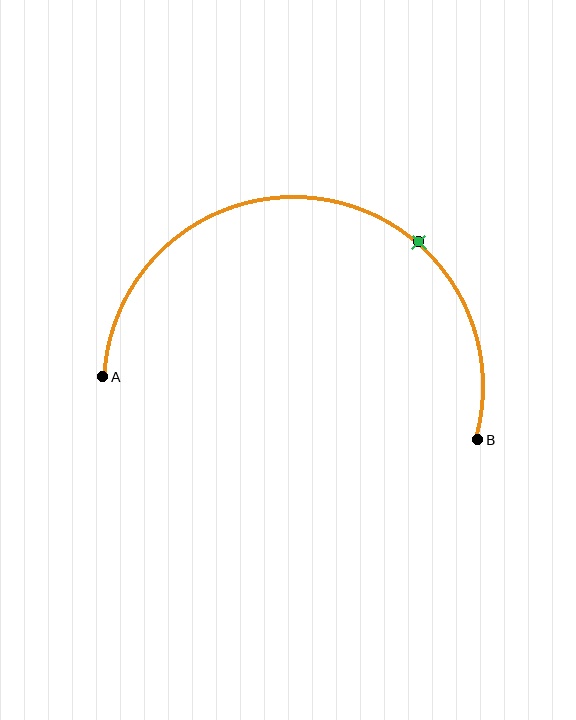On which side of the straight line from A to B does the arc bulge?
The arc bulges above the straight line connecting A and B.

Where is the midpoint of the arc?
The arc midpoint is the point on the curve farthest from the straight line joining A and B. It sits above that line.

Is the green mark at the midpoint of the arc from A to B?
No. The green mark lies on the arc but is closer to endpoint B. The arc midpoint would be at the point on the curve equidistant along the arc from both A and B.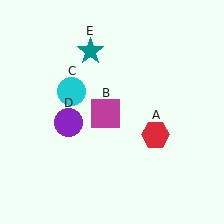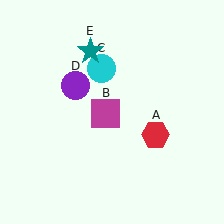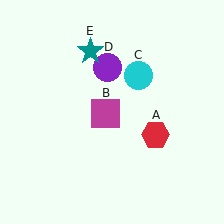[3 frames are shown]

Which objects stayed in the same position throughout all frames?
Red hexagon (object A) and magenta square (object B) and teal star (object E) remained stationary.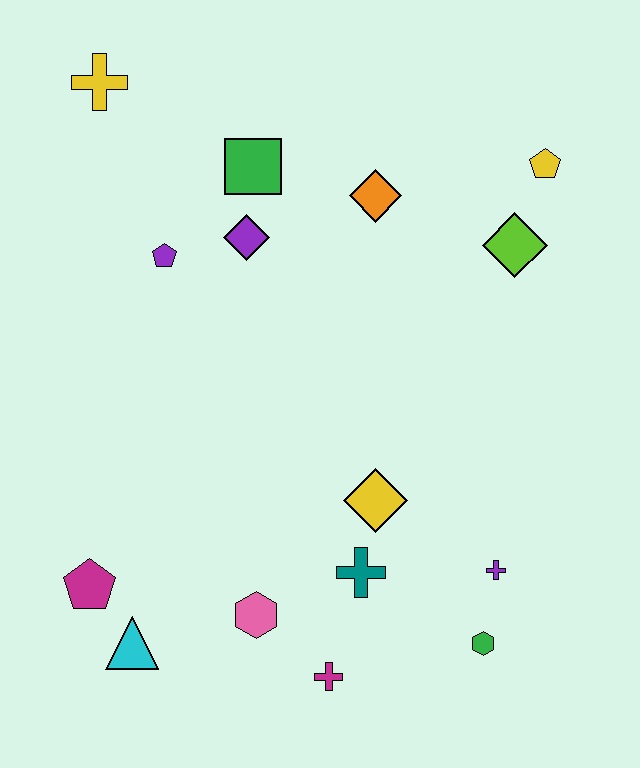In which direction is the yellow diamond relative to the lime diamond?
The yellow diamond is below the lime diamond.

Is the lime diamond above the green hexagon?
Yes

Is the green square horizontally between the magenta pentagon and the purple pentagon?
No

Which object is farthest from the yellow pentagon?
The cyan triangle is farthest from the yellow pentagon.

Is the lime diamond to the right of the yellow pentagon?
No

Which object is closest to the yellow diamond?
The teal cross is closest to the yellow diamond.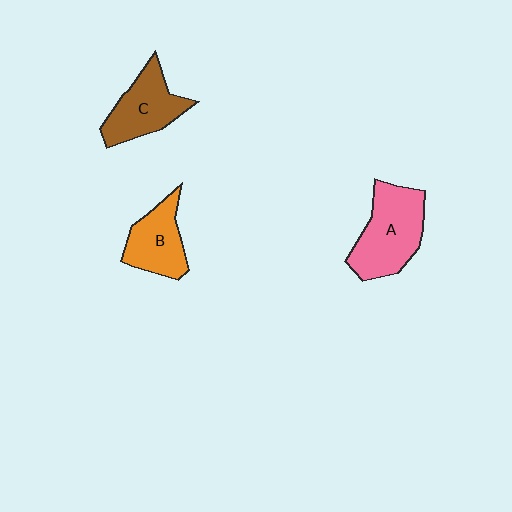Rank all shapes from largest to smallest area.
From largest to smallest: A (pink), C (brown), B (orange).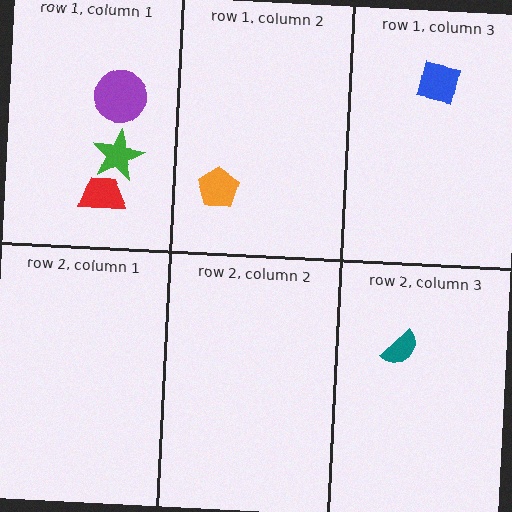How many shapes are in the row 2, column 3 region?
1.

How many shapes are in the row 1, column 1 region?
3.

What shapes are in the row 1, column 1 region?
The red trapezoid, the green star, the purple circle.